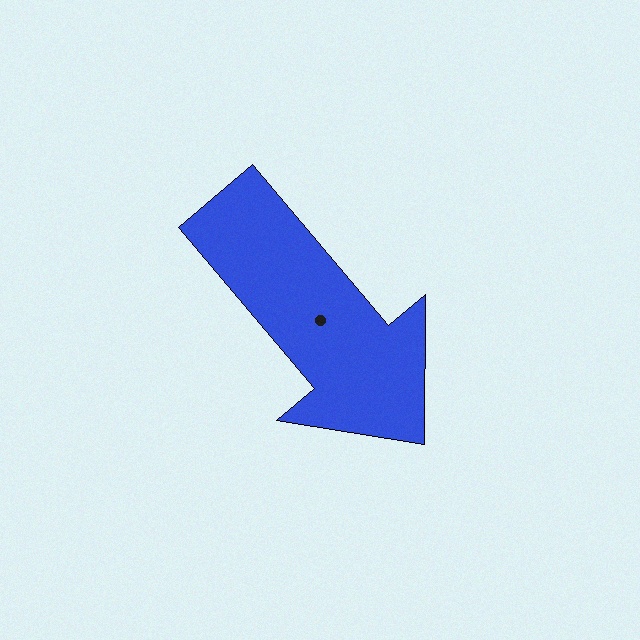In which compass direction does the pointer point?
Southeast.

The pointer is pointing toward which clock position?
Roughly 5 o'clock.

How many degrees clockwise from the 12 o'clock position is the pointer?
Approximately 140 degrees.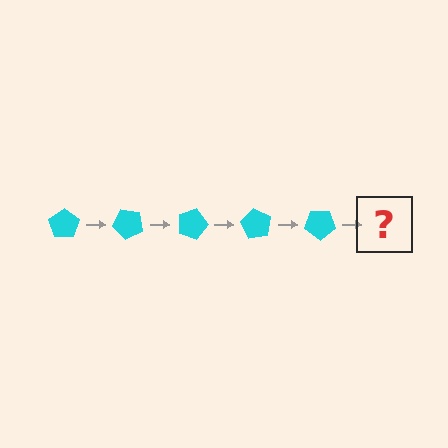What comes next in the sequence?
The next element should be a cyan pentagon rotated 225 degrees.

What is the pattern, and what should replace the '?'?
The pattern is that the pentagon rotates 45 degrees each step. The '?' should be a cyan pentagon rotated 225 degrees.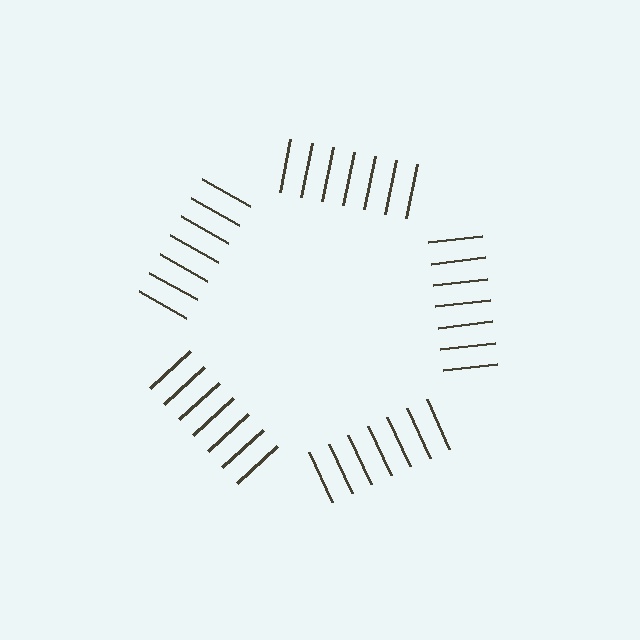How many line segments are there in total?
35 — 7 along each of the 5 edges.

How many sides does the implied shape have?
5 sides — the line-ends trace a pentagon.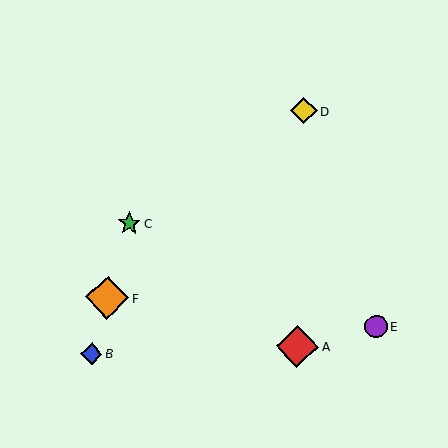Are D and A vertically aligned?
Yes, both are at x≈304.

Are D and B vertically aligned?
No, D is at x≈304 and B is at x≈92.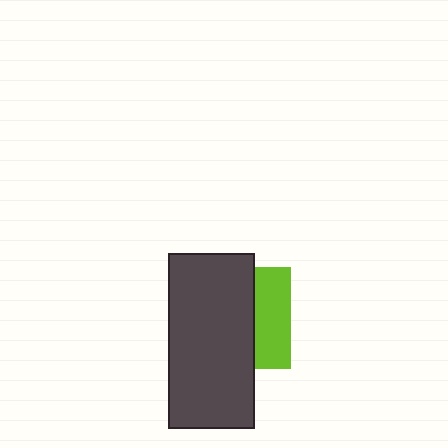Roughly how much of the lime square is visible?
A small part of it is visible (roughly 35%).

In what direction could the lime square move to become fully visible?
The lime square could move right. That would shift it out from behind the dark gray rectangle entirely.